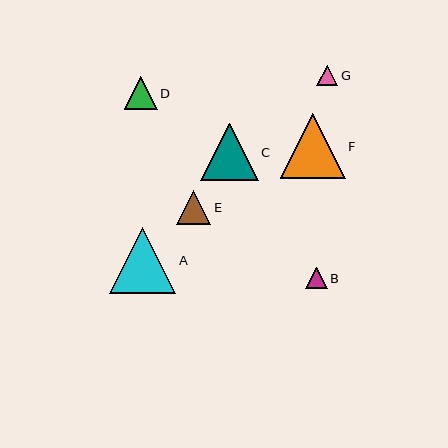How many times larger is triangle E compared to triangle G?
Triangle E is approximately 1.6 times the size of triangle G.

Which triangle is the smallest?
Triangle G is the smallest with a size of approximately 21 pixels.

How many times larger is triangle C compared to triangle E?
Triangle C is approximately 1.7 times the size of triangle E.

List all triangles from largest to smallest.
From largest to smallest: A, F, C, E, D, B, G.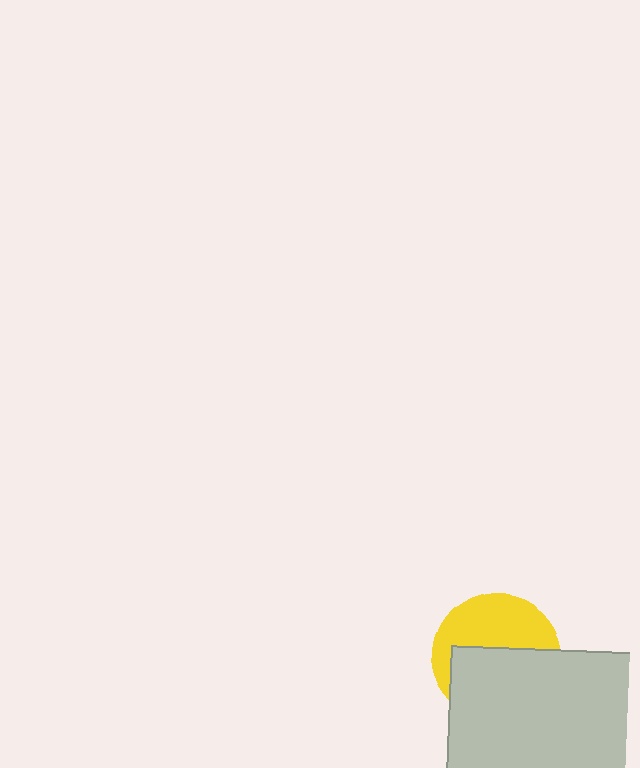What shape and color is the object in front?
The object in front is a light gray rectangle.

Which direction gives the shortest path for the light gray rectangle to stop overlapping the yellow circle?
Moving down gives the shortest separation.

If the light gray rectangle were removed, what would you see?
You would see the complete yellow circle.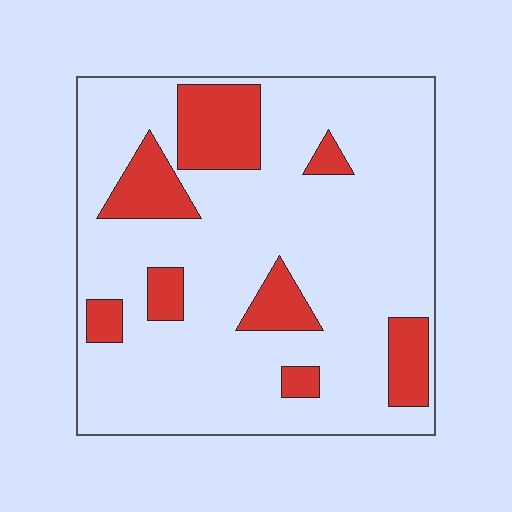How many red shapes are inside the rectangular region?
8.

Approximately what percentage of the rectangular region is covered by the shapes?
Approximately 20%.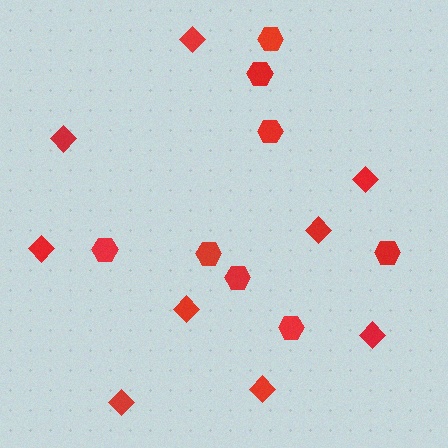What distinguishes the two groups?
There are 2 groups: one group of hexagons (8) and one group of diamonds (9).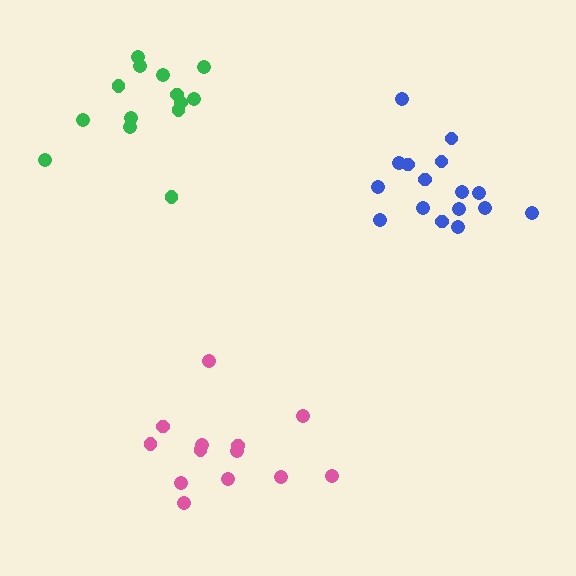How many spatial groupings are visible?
There are 3 spatial groupings.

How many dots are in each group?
Group 1: 16 dots, Group 2: 13 dots, Group 3: 14 dots (43 total).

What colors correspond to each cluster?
The clusters are colored: blue, pink, green.